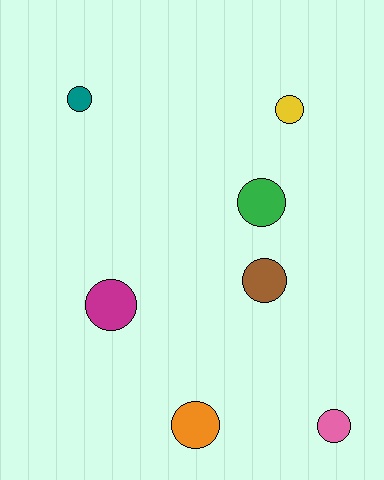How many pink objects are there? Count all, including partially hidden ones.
There is 1 pink object.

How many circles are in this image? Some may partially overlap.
There are 7 circles.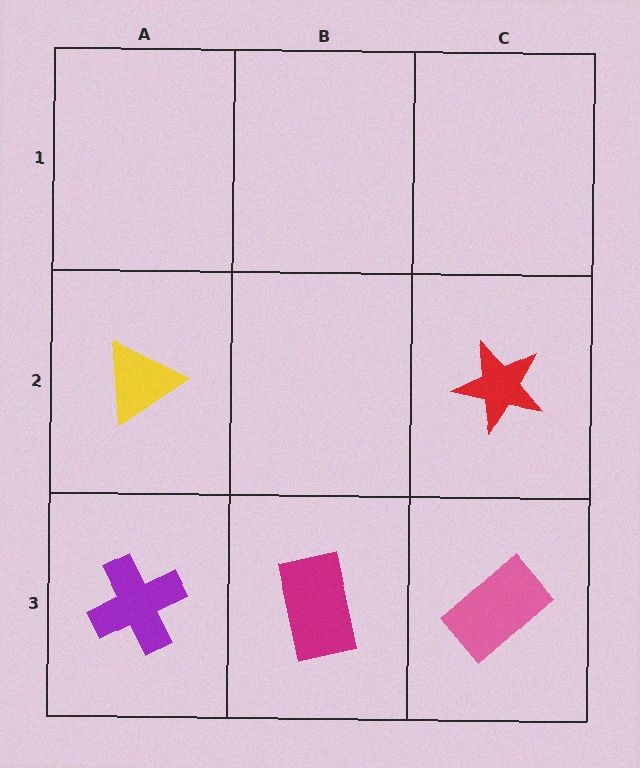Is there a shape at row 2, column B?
No, that cell is empty.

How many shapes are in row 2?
2 shapes.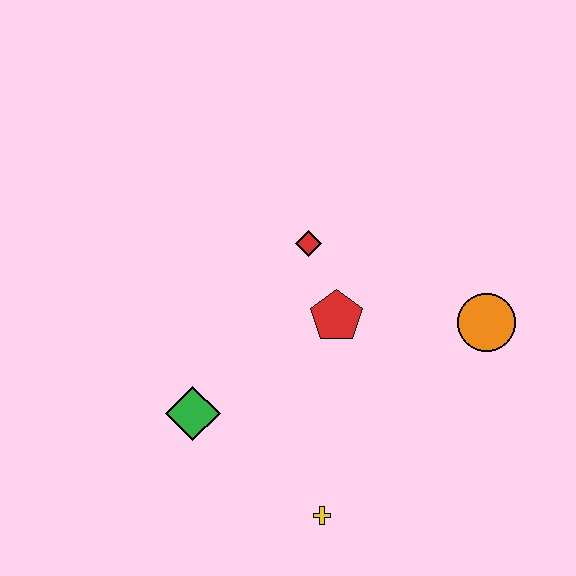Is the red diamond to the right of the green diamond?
Yes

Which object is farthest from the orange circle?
The green diamond is farthest from the orange circle.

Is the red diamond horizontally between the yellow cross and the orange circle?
No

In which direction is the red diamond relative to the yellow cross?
The red diamond is above the yellow cross.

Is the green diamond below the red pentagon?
Yes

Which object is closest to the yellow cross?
The green diamond is closest to the yellow cross.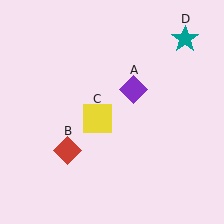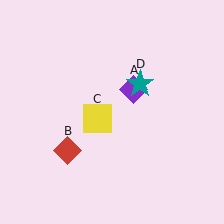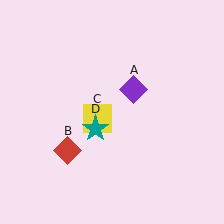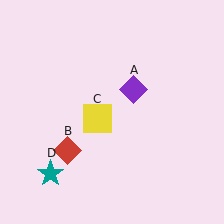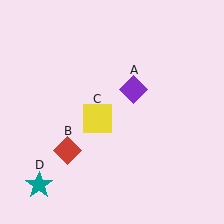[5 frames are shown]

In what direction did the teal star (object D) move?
The teal star (object D) moved down and to the left.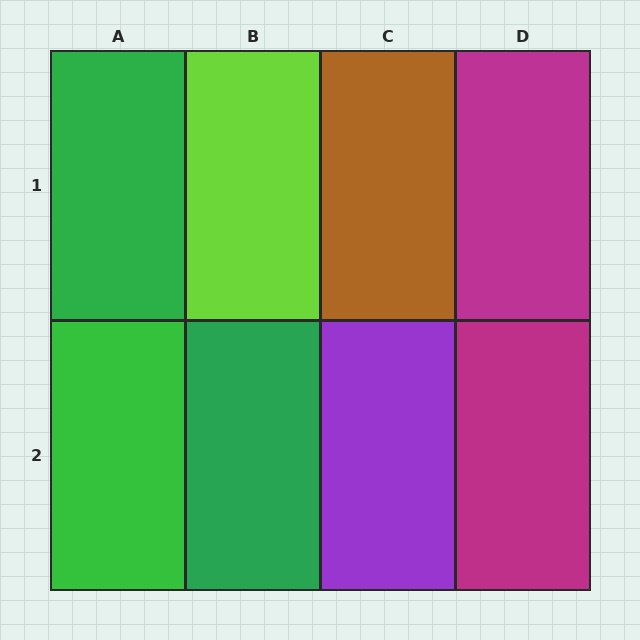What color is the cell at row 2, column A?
Green.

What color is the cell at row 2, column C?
Purple.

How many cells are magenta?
2 cells are magenta.